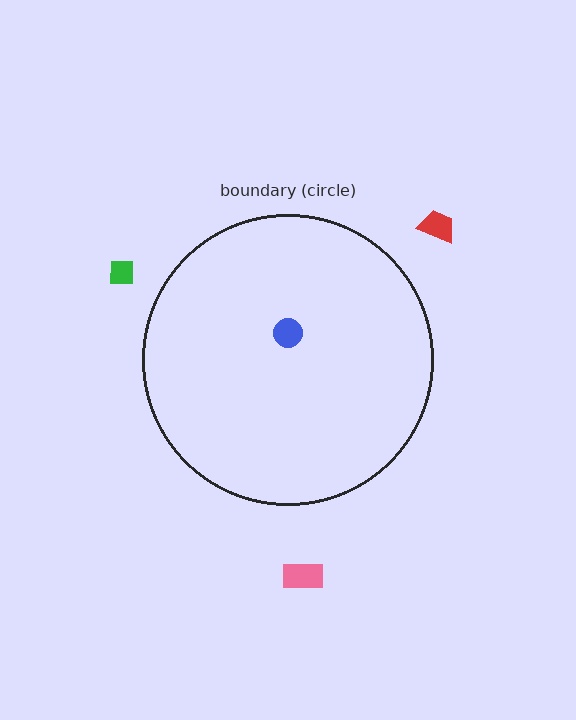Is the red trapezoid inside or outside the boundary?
Outside.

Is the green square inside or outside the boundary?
Outside.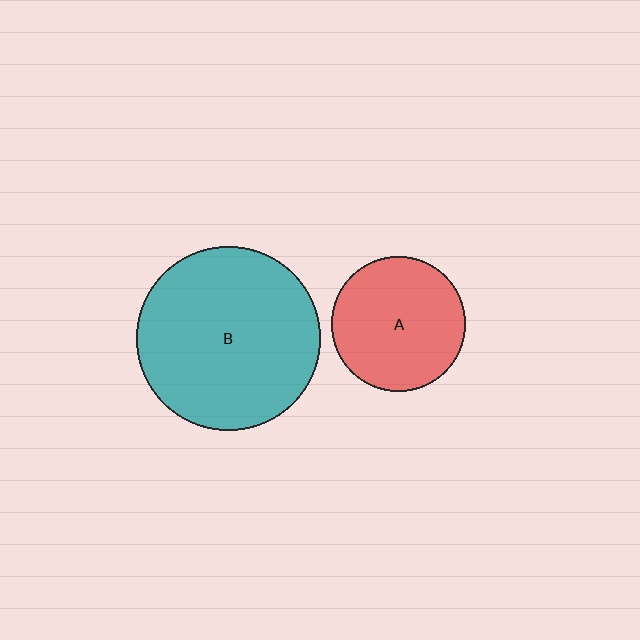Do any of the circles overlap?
No, none of the circles overlap.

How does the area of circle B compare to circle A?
Approximately 1.9 times.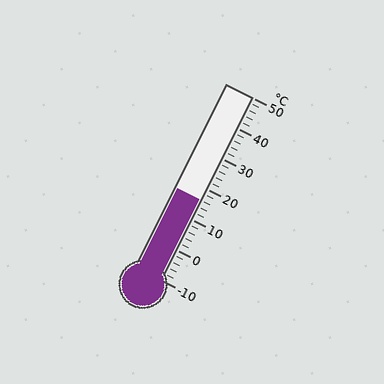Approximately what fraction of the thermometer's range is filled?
The thermometer is filled to approximately 45% of its range.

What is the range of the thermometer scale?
The thermometer scale ranges from -10°C to 50°C.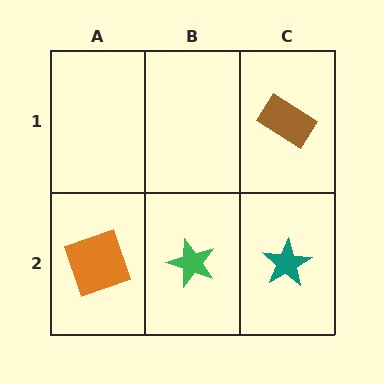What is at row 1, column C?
A brown rectangle.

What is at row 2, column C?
A teal star.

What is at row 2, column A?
An orange square.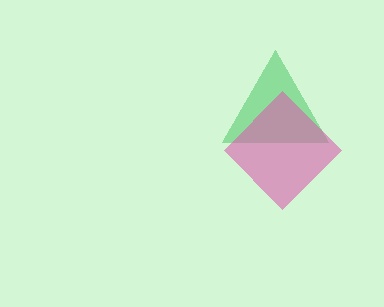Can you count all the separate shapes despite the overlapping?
Yes, there are 2 separate shapes.